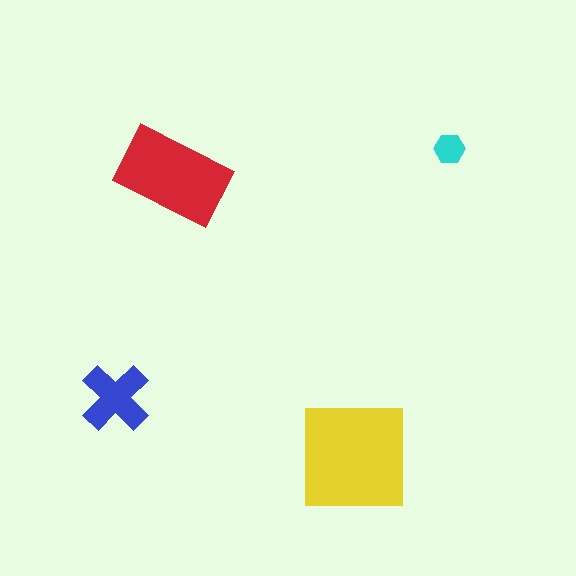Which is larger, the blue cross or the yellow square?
The yellow square.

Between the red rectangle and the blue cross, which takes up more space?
The red rectangle.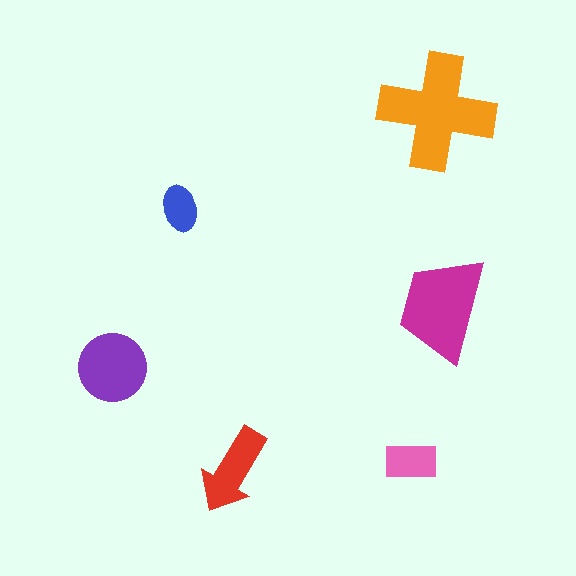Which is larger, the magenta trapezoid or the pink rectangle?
The magenta trapezoid.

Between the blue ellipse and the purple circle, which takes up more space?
The purple circle.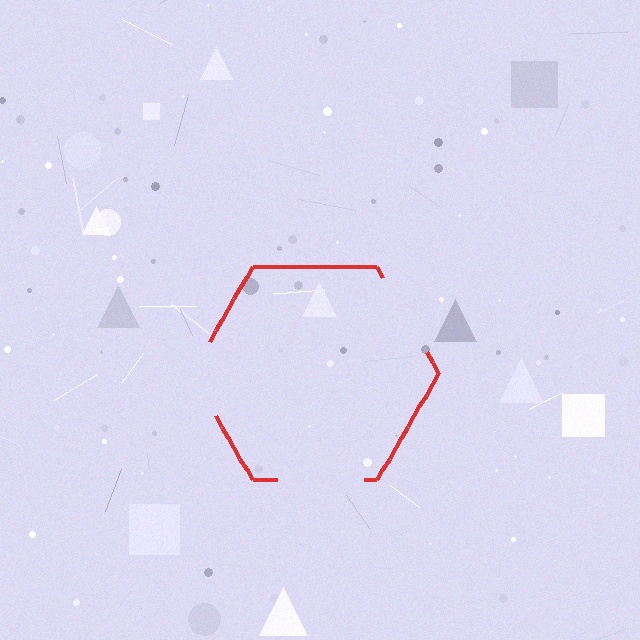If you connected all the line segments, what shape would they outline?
They would outline a hexagon.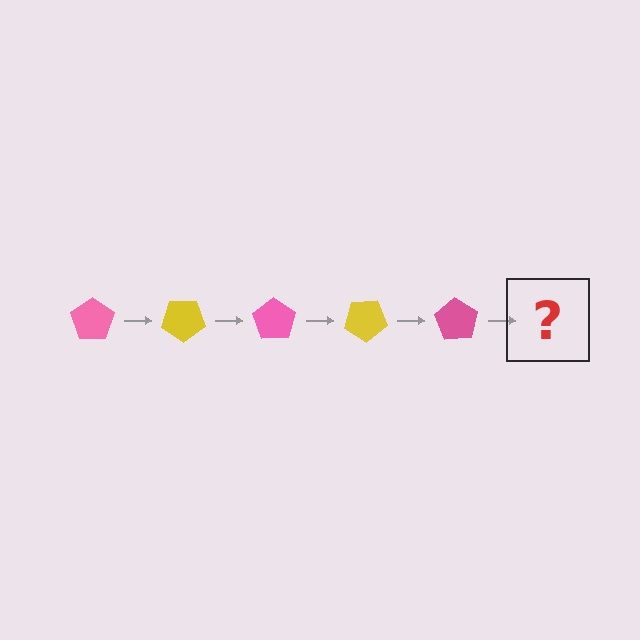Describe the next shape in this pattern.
It should be a yellow pentagon, rotated 175 degrees from the start.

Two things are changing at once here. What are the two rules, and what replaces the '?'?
The two rules are that it rotates 35 degrees each step and the color cycles through pink and yellow. The '?' should be a yellow pentagon, rotated 175 degrees from the start.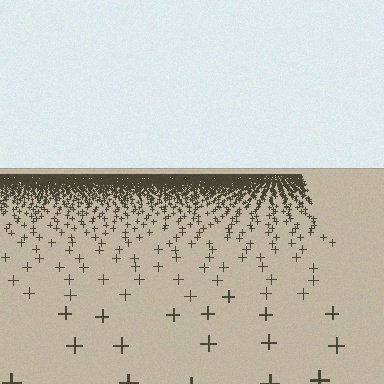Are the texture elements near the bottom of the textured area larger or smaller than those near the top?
Larger. Near the bottom, elements are closer to the viewer and appear at a bigger on-screen size.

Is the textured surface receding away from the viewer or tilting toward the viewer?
The surface is receding away from the viewer. Texture elements get smaller and denser toward the top.